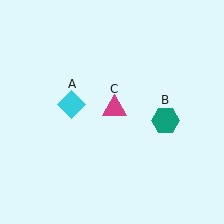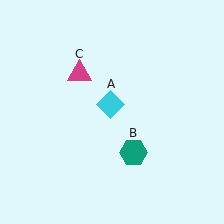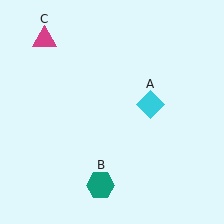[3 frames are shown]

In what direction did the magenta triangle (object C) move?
The magenta triangle (object C) moved up and to the left.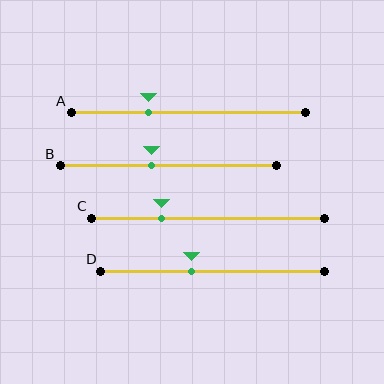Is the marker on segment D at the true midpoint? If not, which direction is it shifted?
No, the marker on segment D is shifted to the left by about 9% of the segment length.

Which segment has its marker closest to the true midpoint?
Segment B has its marker closest to the true midpoint.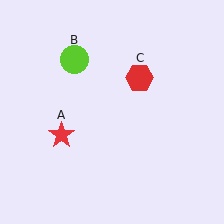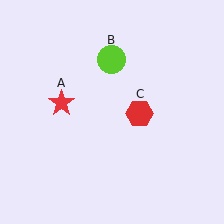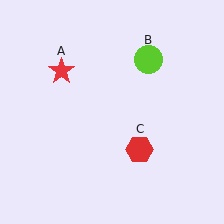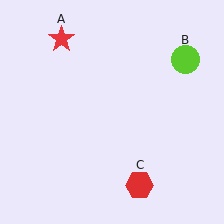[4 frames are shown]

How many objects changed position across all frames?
3 objects changed position: red star (object A), lime circle (object B), red hexagon (object C).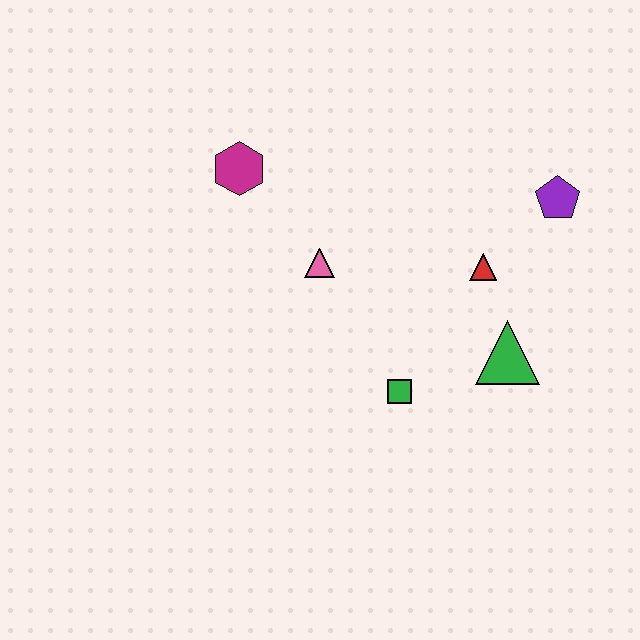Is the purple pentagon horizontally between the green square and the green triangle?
No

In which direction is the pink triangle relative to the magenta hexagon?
The pink triangle is below the magenta hexagon.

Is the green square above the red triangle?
No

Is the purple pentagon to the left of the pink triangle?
No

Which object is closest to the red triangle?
The green triangle is closest to the red triangle.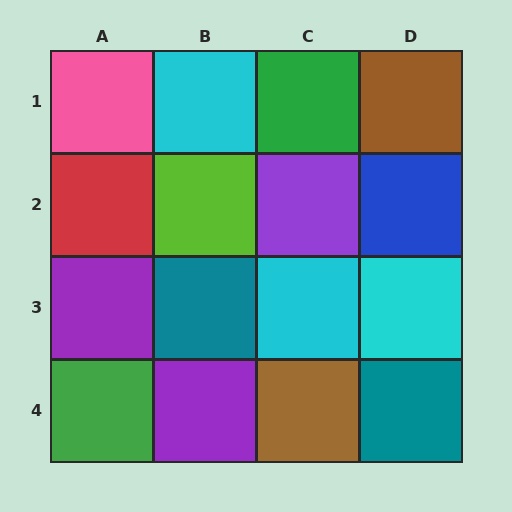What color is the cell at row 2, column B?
Lime.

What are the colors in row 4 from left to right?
Green, purple, brown, teal.